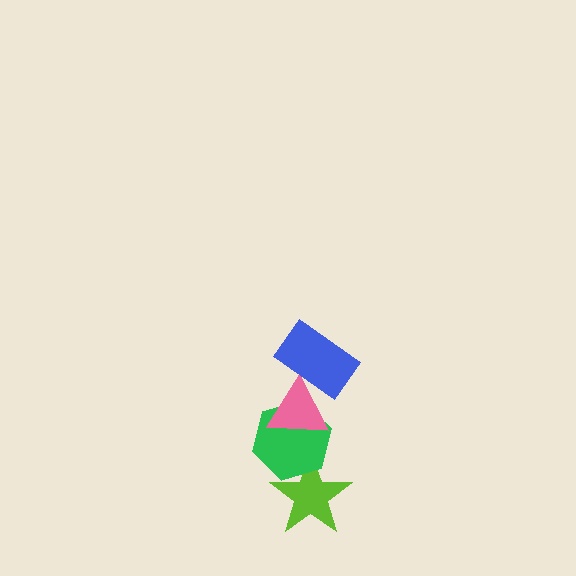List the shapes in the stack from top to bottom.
From top to bottom: the blue rectangle, the pink triangle, the green hexagon, the lime star.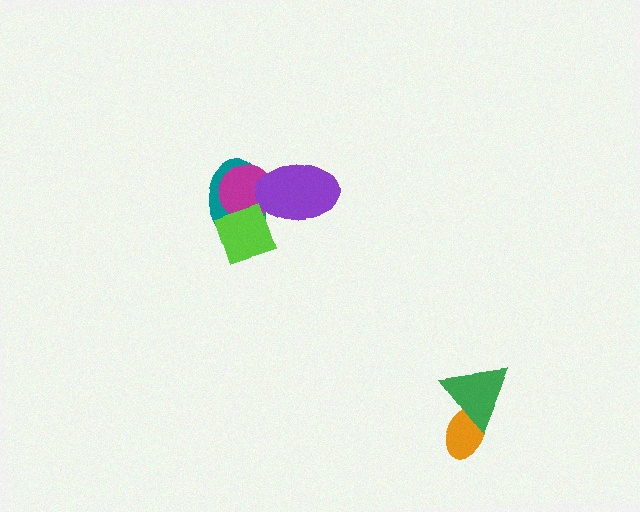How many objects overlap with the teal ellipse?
3 objects overlap with the teal ellipse.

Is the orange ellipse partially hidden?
Yes, it is partially covered by another shape.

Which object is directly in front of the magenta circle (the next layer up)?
The purple ellipse is directly in front of the magenta circle.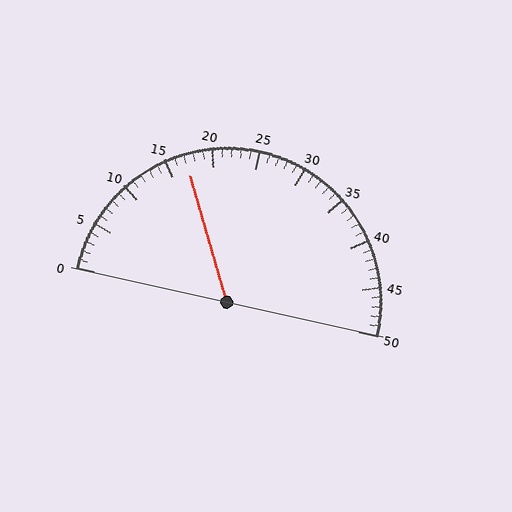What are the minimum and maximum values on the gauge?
The gauge ranges from 0 to 50.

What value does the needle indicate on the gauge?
The needle indicates approximately 17.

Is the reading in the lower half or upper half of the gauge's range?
The reading is in the lower half of the range (0 to 50).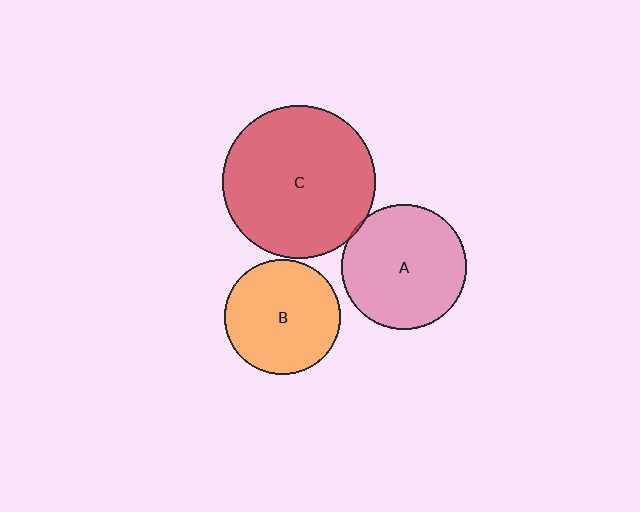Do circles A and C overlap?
Yes.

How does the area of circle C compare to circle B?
Approximately 1.8 times.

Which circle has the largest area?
Circle C (red).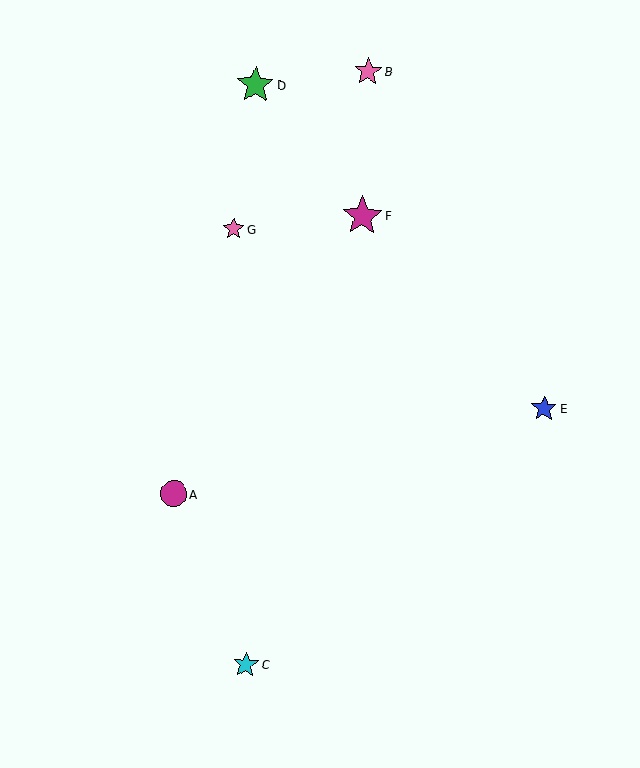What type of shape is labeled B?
Shape B is a pink star.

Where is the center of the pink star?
The center of the pink star is at (368, 71).